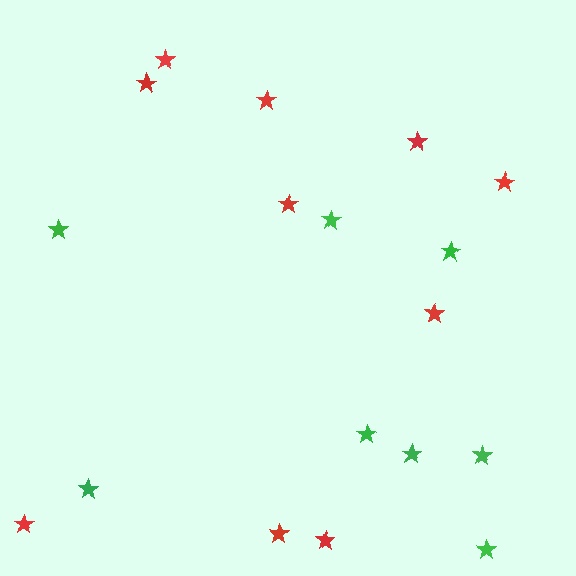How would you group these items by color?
There are 2 groups: one group of green stars (8) and one group of red stars (10).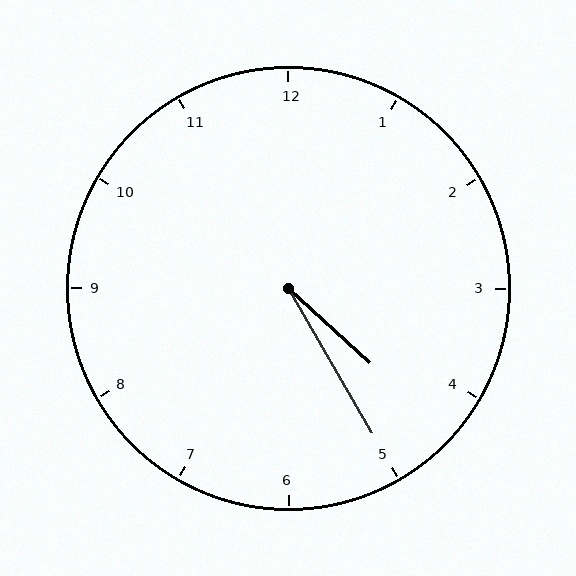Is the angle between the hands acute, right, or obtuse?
It is acute.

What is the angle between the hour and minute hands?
Approximately 18 degrees.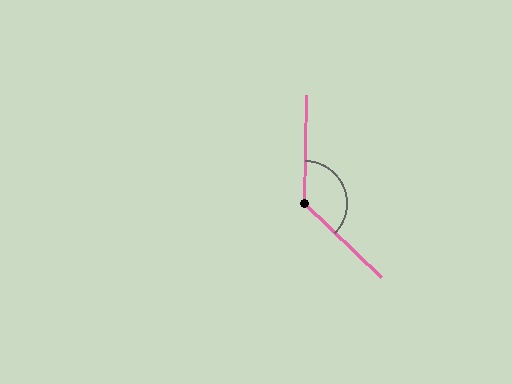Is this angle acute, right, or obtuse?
It is obtuse.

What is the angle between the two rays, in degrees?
Approximately 133 degrees.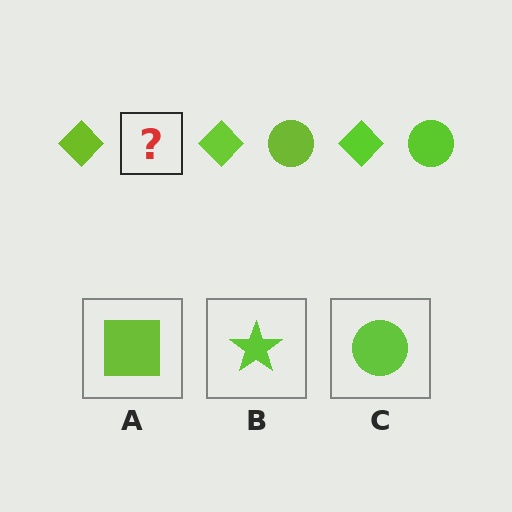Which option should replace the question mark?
Option C.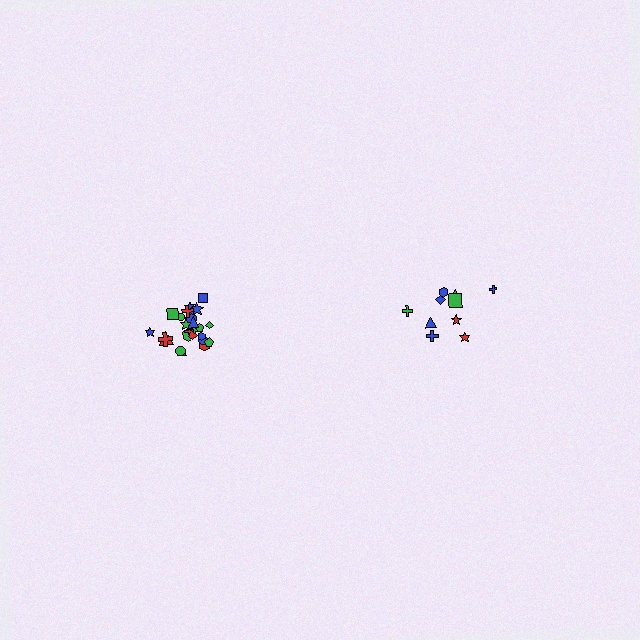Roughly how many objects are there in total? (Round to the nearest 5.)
Roughly 35 objects in total.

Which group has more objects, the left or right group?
The left group.